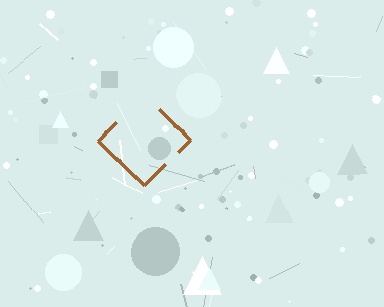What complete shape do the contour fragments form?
The contour fragments form a diamond.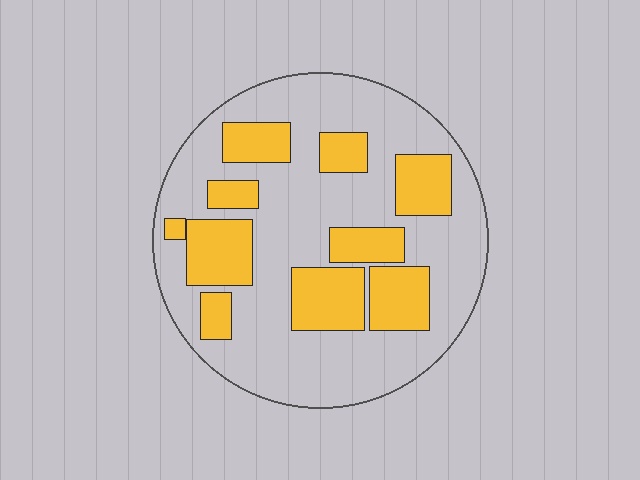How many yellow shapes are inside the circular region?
10.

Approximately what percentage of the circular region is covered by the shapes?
Approximately 30%.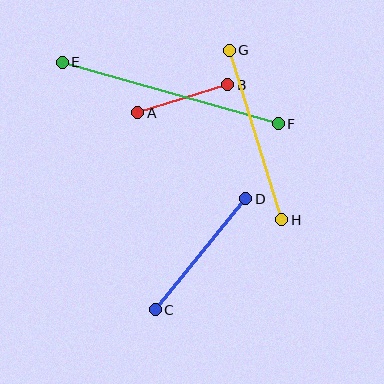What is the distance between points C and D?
The distance is approximately 143 pixels.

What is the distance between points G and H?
The distance is approximately 177 pixels.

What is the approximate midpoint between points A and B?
The midpoint is at approximately (183, 99) pixels.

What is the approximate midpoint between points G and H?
The midpoint is at approximately (255, 135) pixels.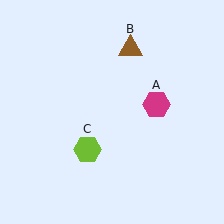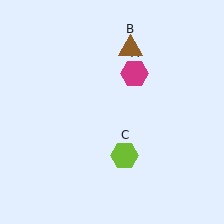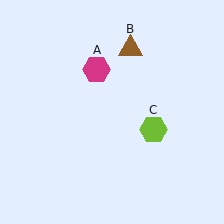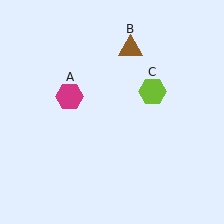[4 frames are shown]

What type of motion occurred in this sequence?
The magenta hexagon (object A), lime hexagon (object C) rotated counterclockwise around the center of the scene.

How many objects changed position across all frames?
2 objects changed position: magenta hexagon (object A), lime hexagon (object C).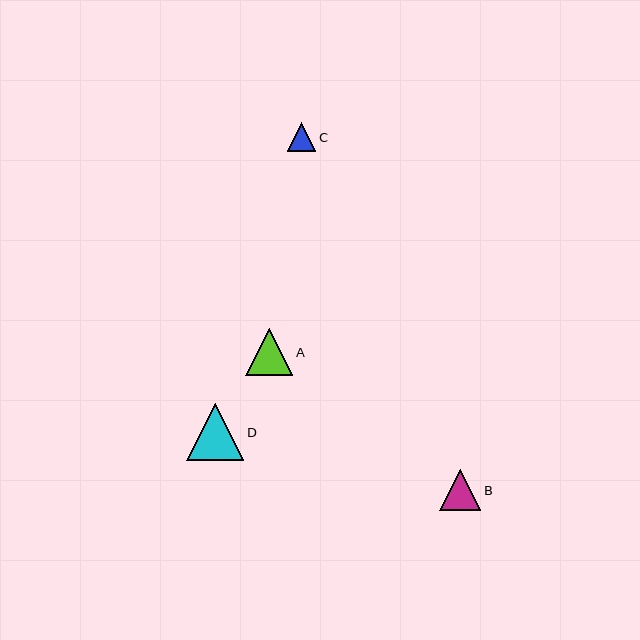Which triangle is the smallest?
Triangle C is the smallest with a size of approximately 29 pixels.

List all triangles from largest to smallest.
From largest to smallest: D, A, B, C.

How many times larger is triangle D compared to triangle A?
Triangle D is approximately 1.2 times the size of triangle A.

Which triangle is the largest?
Triangle D is the largest with a size of approximately 57 pixels.